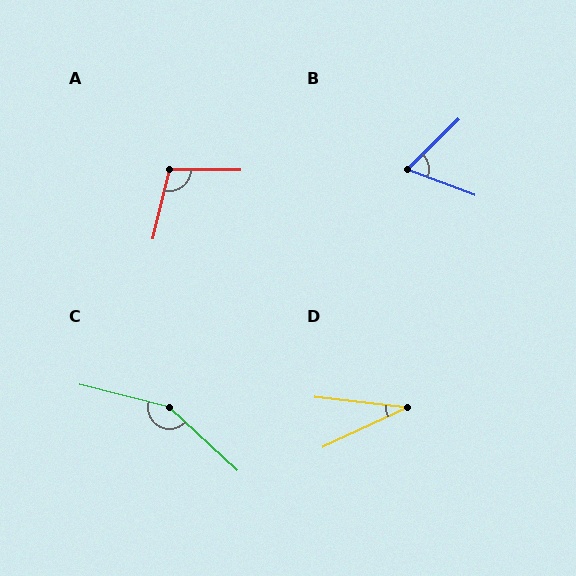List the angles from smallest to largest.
D (31°), B (65°), A (103°), C (151°).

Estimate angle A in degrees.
Approximately 103 degrees.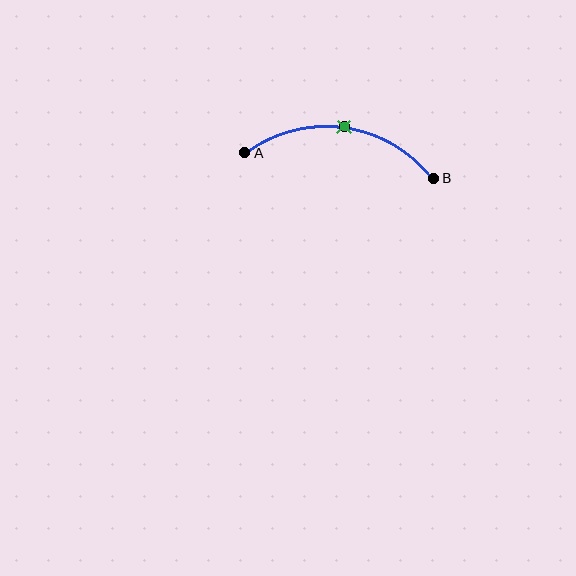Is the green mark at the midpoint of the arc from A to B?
Yes. The green mark lies on the arc at equal arc-length from both A and B — it is the arc midpoint.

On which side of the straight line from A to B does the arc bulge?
The arc bulges above the straight line connecting A and B.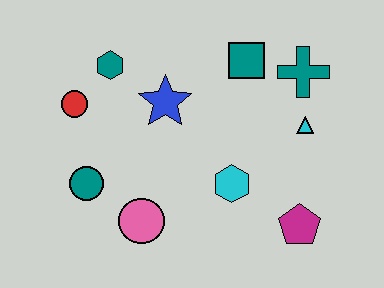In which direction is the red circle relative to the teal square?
The red circle is to the left of the teal square.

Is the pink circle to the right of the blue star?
No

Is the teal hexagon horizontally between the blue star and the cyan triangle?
No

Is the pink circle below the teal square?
Yes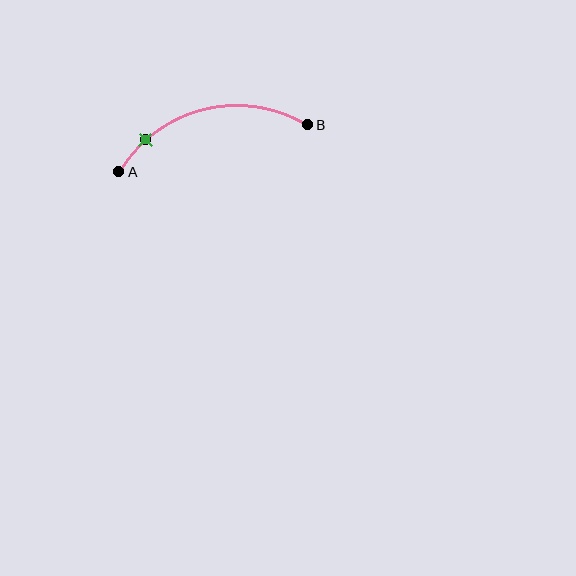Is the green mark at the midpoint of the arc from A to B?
No. The green mark lies on the arc but is closer to endpoint A. The arc midpoint would be at the point on the curve equidistant along the arc from both A and B.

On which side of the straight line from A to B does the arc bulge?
The arc bulges above the straight line connecting A and B.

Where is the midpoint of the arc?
The arc midpoint is the point on the curve farthest from the straight line joining A and B. It sits above that line.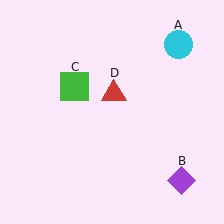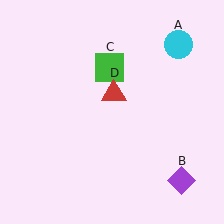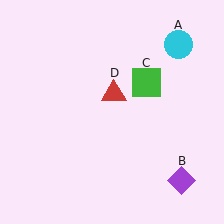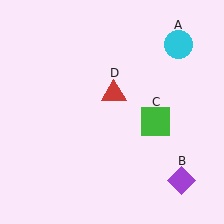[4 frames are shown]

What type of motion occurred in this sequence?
The green square (object C) rotated clockwise around the center of the scene.